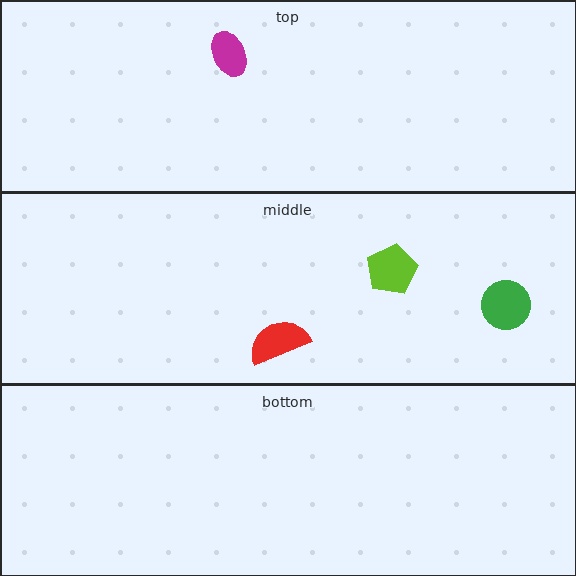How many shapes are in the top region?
1.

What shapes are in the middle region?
The red semicircle, the green circle, the lime pentagon.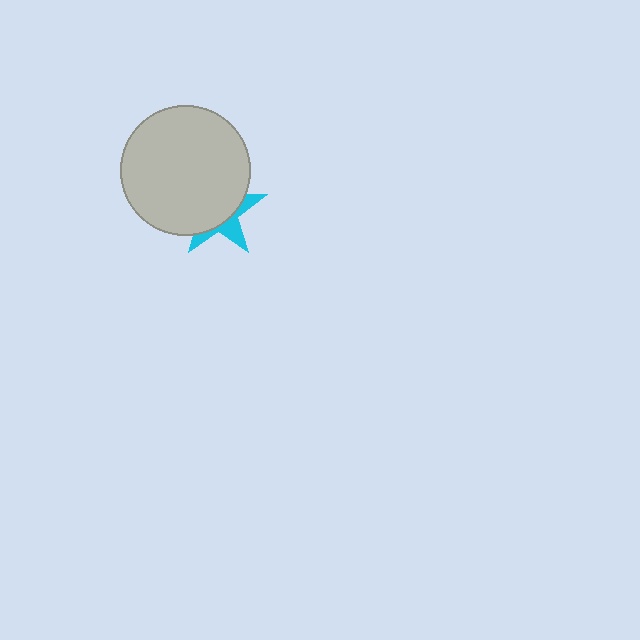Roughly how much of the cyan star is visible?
A small part of it is visible (roughly 33%).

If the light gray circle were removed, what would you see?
You would see the complete cyan star.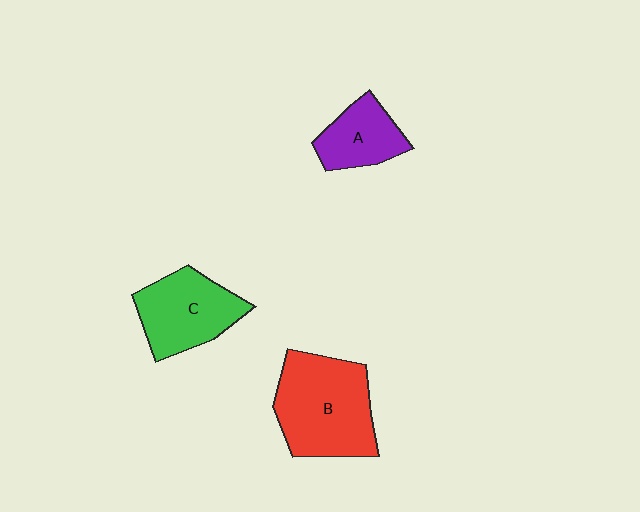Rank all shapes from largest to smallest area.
From largest to smallest: B (red), C (green), A (purple).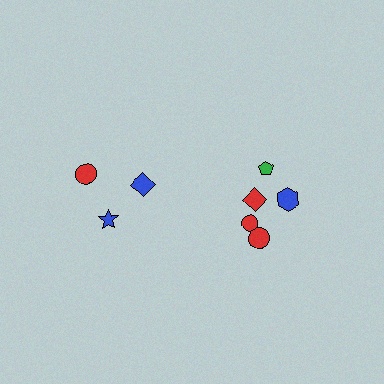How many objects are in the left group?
There are 3 objects.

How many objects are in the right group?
There are 5 objects.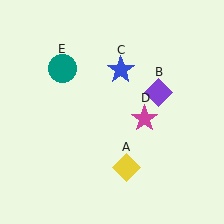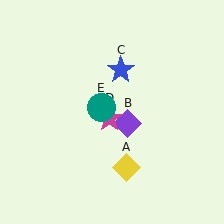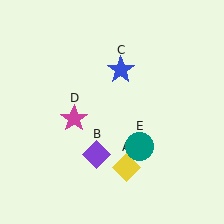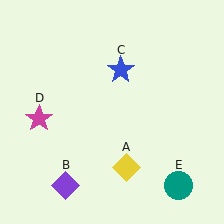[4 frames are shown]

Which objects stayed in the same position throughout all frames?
Yellow diamond (object A) and blue star (object C) remained stationary.